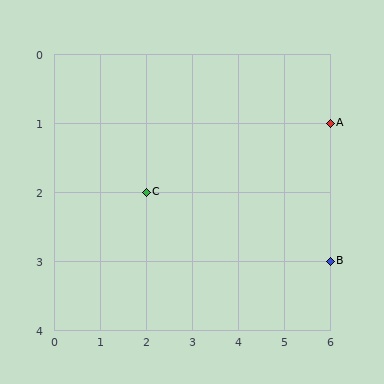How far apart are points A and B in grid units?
Points A and B are 2 rows apart.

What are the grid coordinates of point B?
Point B is at grid coordinates (6, 3).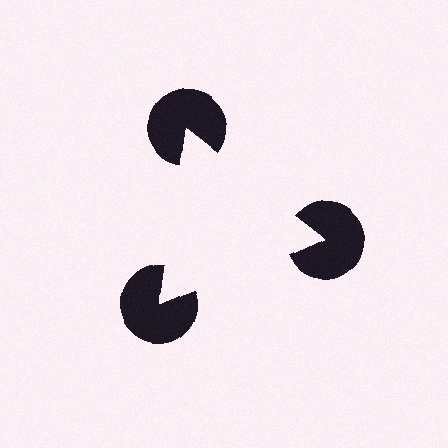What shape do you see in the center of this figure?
An illusory triangle — its edges are inferred from the aligned wedge cuts in the pac-man discs, not physically drawn.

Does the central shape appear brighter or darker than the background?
It typically appears slightly brighter than the background, even though no actual brightness change is drawn.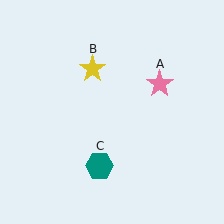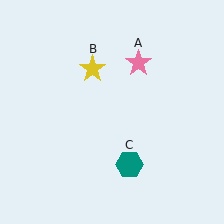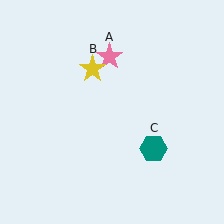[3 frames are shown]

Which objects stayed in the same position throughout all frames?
Yellow star (object B) remained stationary.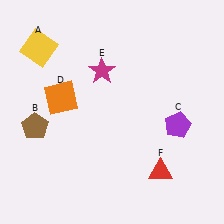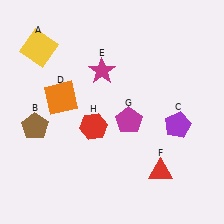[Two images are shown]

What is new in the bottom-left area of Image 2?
A red hexagon (H) was added in the bottom-left area of Image 2.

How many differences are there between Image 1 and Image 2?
There are 2 differences between the two images.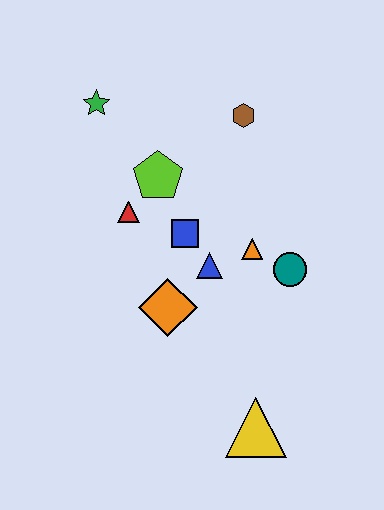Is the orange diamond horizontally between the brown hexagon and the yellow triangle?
No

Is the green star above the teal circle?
Yes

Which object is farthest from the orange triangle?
The green star is farthest from the orange triangle.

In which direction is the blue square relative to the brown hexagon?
The blue square is below the brown hexagon.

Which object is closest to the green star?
The lime pentagon is closest to the green star.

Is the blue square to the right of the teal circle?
No